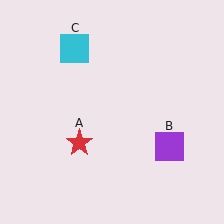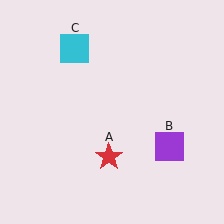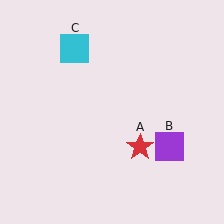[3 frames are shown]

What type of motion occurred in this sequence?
The red star (object A) rotated counterclockwise around the center of the scene.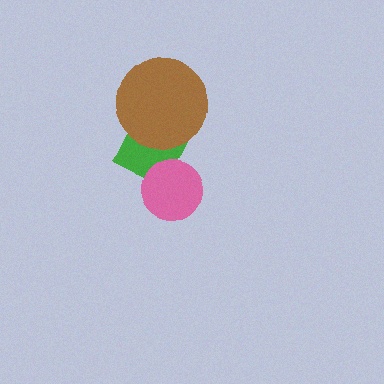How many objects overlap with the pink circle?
1 object overlaps with the pink circle.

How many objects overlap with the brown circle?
1 object overlaps with the brown circle.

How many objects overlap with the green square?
2 objects overlap with the green square.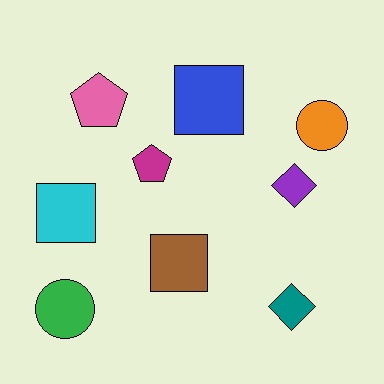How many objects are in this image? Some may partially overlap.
There are 9 objects.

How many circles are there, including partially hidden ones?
There are 2 circles.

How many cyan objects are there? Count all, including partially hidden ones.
There is 1 cyan object.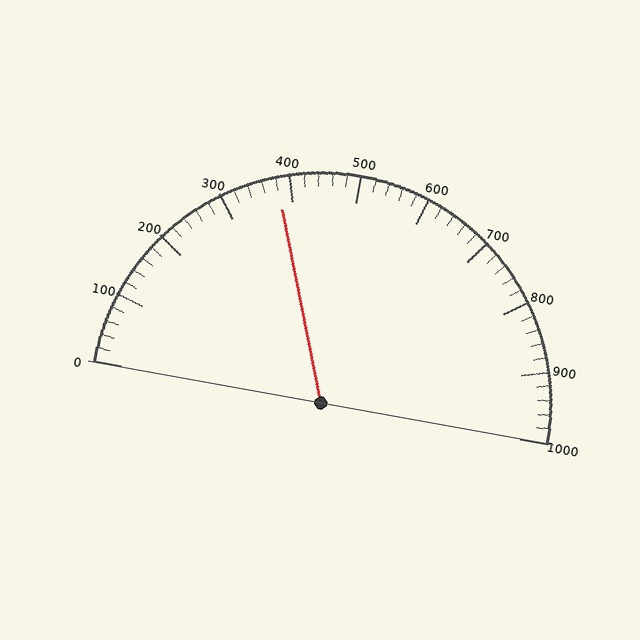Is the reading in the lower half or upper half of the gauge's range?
The reading is in the lower half of the range (0 to 1000).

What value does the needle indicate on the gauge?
The needle indicates approximately 380.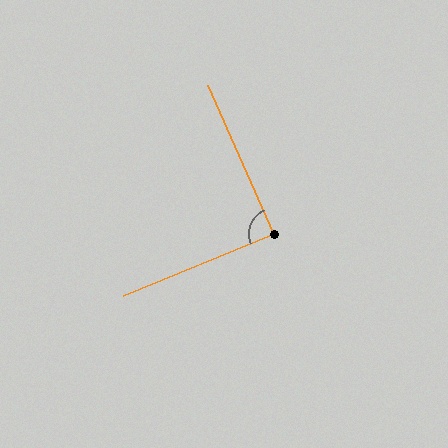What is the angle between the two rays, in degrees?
Approximately 89 degrees.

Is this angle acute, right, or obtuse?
It is approximately a right angle.